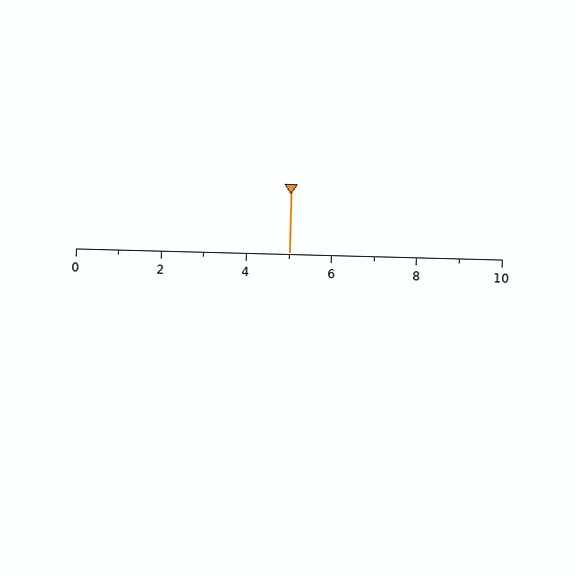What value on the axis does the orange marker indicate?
The marker indicates approximately 5.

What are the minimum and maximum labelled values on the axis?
The axis runs from 0 to 10.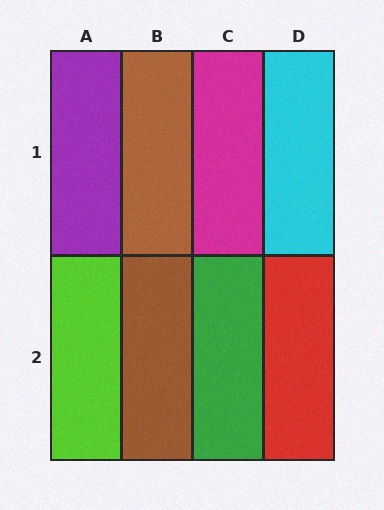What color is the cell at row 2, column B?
Brown.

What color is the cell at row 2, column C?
Green.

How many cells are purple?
1 cell is purple.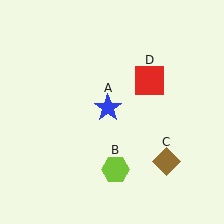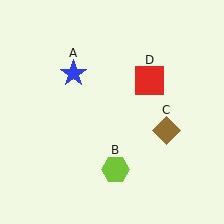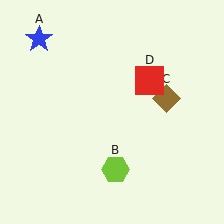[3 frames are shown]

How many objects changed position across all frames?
2 objects changed position: blue star (object A), brown diamond (object C).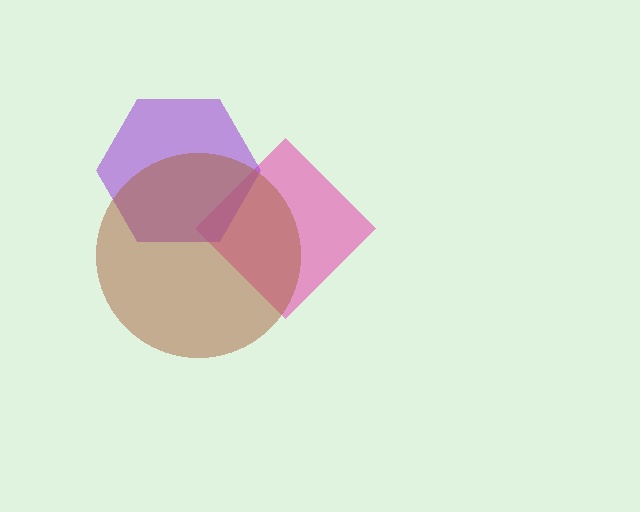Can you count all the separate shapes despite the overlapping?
Yes, there are 3 separate shapes.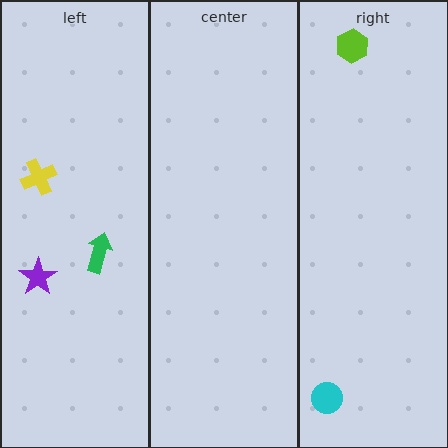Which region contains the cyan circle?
The right region.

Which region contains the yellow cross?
The left region.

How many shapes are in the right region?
2.